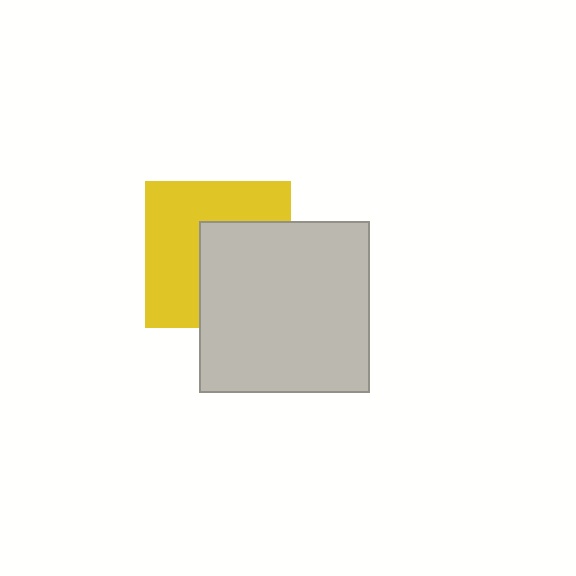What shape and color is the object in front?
The object in front is a light gray square.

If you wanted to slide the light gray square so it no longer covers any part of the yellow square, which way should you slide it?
Slide it toward the lower-right — that is the most direct way to separate the two shapes.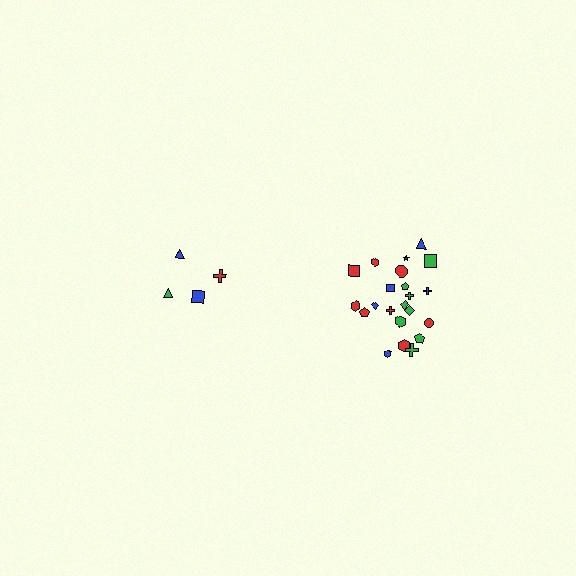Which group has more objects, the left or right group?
The right group.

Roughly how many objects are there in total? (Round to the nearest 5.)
Roughly 25 objects in total.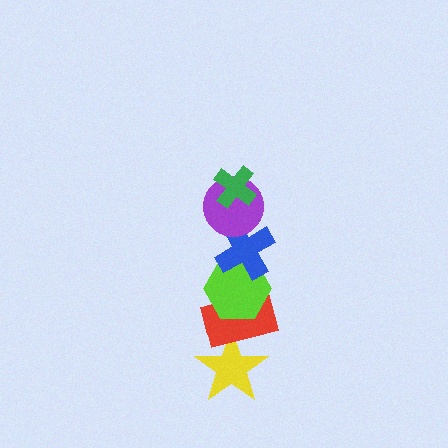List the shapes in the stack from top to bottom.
From top to bottom: the green cross, the purple circle, the blue cross, the lime hexagon, the red rectangle, the yellow star.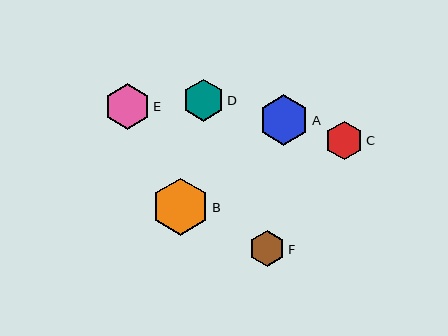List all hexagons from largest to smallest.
From largest to smallest: B, A, E, D, C, F.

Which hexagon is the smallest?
Hexagon F is the smallest with a size of approximately 36 pixels.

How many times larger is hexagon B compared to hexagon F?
Hexagon B is approximately 1.6 times the size of hexagon F.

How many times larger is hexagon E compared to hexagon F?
Hexagon E is approximately 1.3 times the size of hexagon F.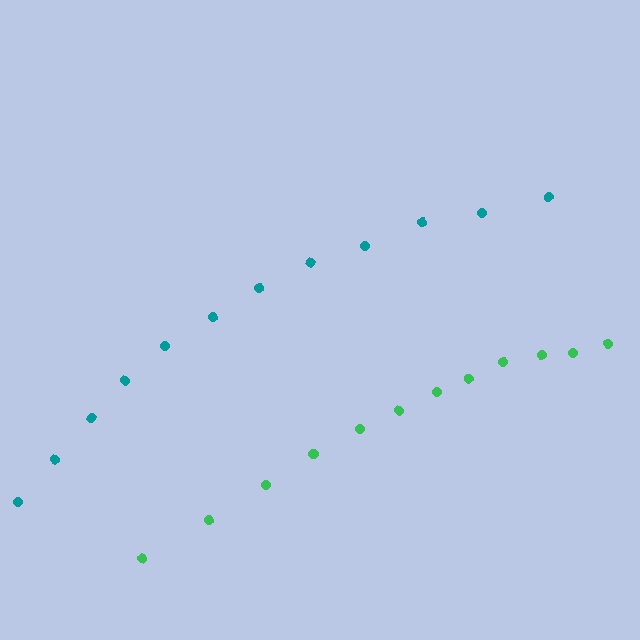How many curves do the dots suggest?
There are 2 distinct paths.